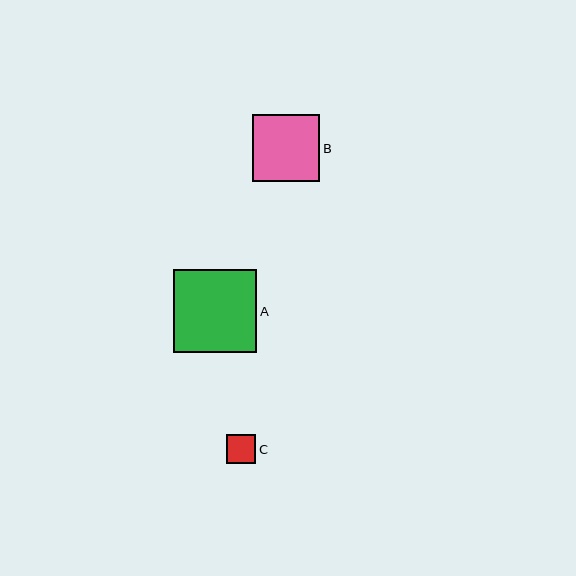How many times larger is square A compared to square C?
Square A is approximately 2.9 times the size of square C.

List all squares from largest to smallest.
From largest to smallest: A, B, C.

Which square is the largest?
Square A is the largest with a size of approximately 83 pixels.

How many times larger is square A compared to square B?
Square A is approximately 1.2 times the size of square B.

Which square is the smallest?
Square C is the smallest with a size of approximately 29 pixels.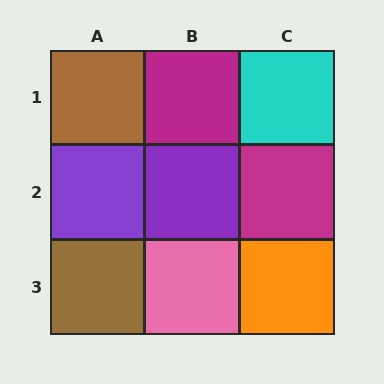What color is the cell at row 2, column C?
Magenta.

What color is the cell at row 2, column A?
Purple.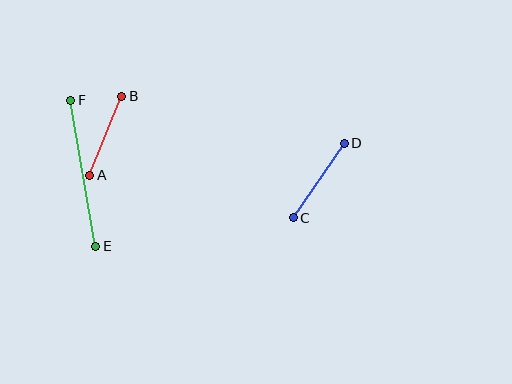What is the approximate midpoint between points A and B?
The midpoint is at approximately (106, 136) pixels.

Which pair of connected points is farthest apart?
Points E and F are farthest apart.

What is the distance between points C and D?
The distance is approximately 90 pixels.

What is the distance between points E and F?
The distance is approximately 148 pixels.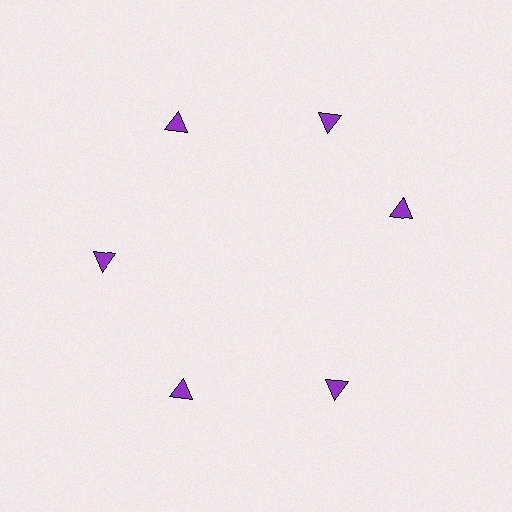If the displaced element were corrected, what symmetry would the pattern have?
It would have 6-fold rotational symmetry — the pattern would map onto itself every 60 degrees.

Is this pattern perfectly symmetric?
No. The 6 purple triangles are arranged in a ring, but one element near the 3 o'clock position is rotated out of alignment along the ring, breaking the 6-fold rotational symmetry.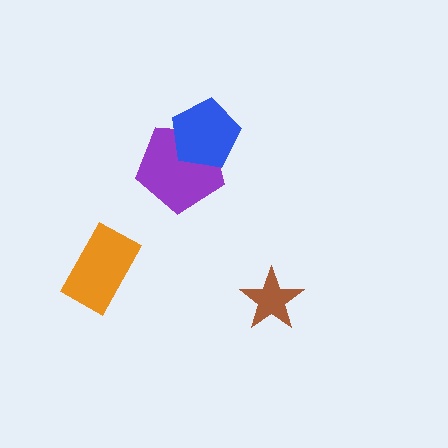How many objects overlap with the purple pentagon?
1 object overlaps with the purple pentagon.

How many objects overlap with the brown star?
0 objects overlap with the brown star.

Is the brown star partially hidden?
No, no other shape covers it.